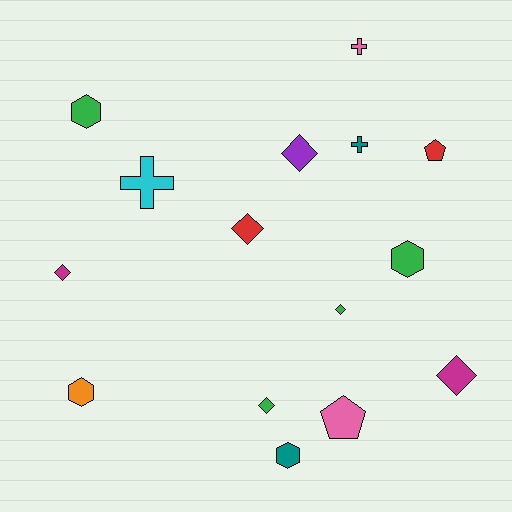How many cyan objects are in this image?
There is 1 cyan object.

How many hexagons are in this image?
There are 4 hexagons.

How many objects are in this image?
There are 15 objects.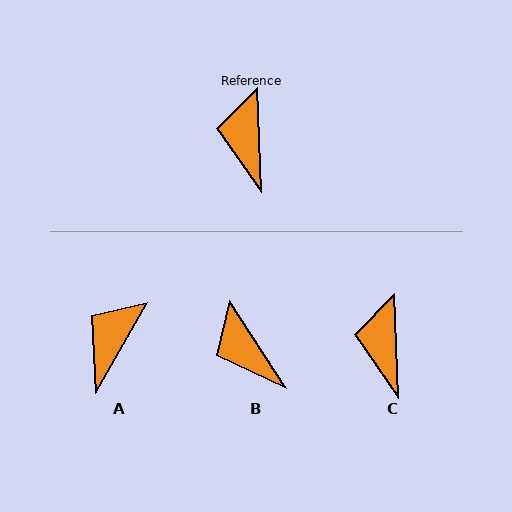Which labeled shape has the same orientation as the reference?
C.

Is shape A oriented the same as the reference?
No, it is off by about 32 degrees.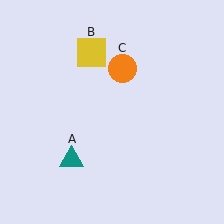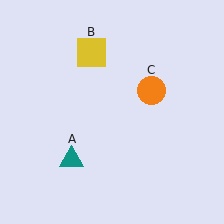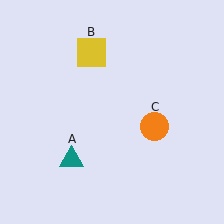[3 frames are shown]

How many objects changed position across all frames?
1 object changed position: orange circle (object C).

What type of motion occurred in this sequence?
The orange circle (object C) rotated clockwise around the center of the scene.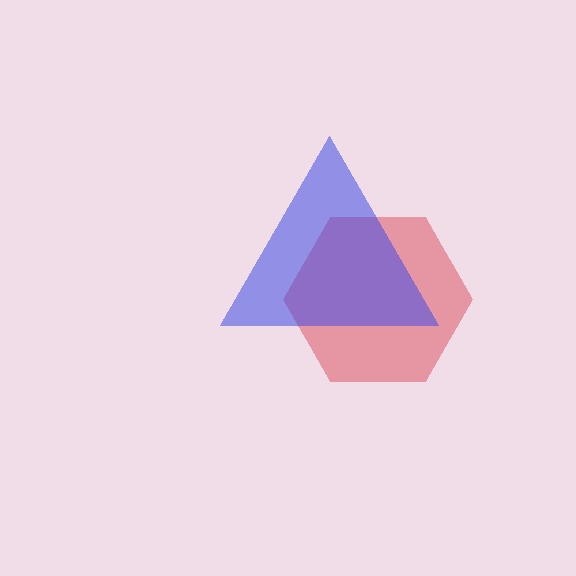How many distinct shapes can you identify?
There are 2 distinct shapes: a red hexagon, a blue triangle.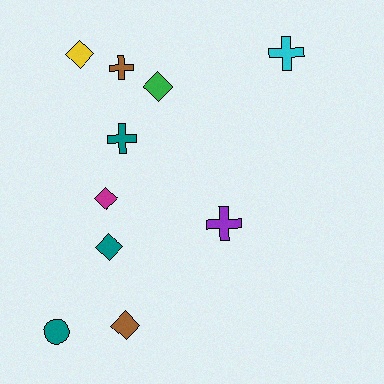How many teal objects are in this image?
There are 3 teal objects.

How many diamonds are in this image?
There are 5 diamonds.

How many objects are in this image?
There are 10 objects.